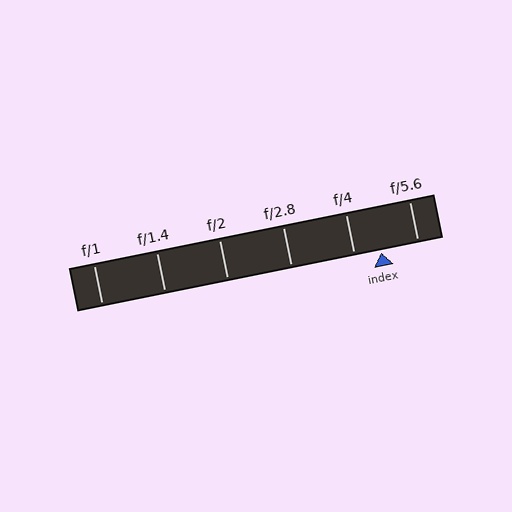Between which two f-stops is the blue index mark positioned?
The index mark is between f/4 and f/5.6.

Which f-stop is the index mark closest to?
The index mark is closest to f/4.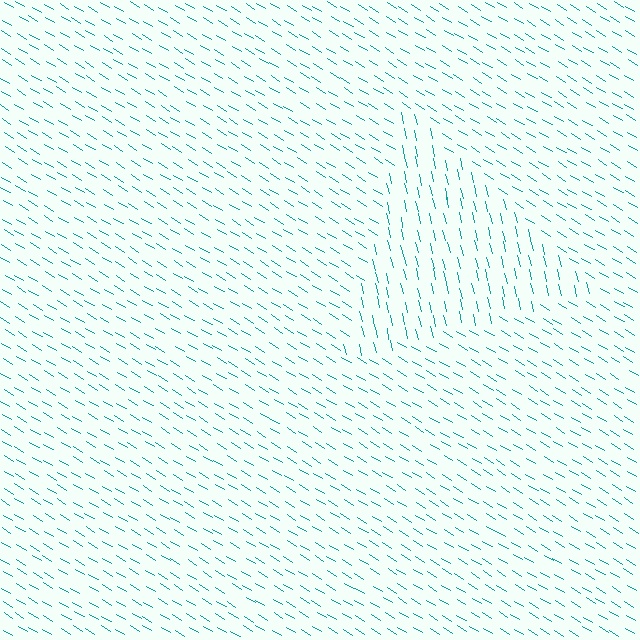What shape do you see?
I see a triangle.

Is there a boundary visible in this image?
Yes, there is a texture boundary formed by a change in line orientation.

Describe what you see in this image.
The image is filled with small teal line segments. A triangle region in the image has lines oriented differently from the surrounding lines, creating a visible texture boundary.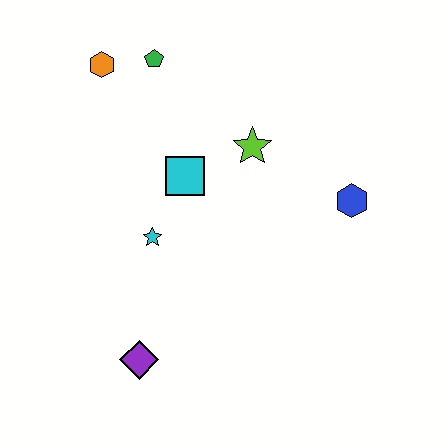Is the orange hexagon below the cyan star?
No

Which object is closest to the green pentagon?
The orange hexagon is closest to the green pentagon.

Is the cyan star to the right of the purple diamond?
Yes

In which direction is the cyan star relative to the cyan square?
The cyan star is below the cyan square.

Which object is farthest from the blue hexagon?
The orange hexagon is farthest from the blue hexagon.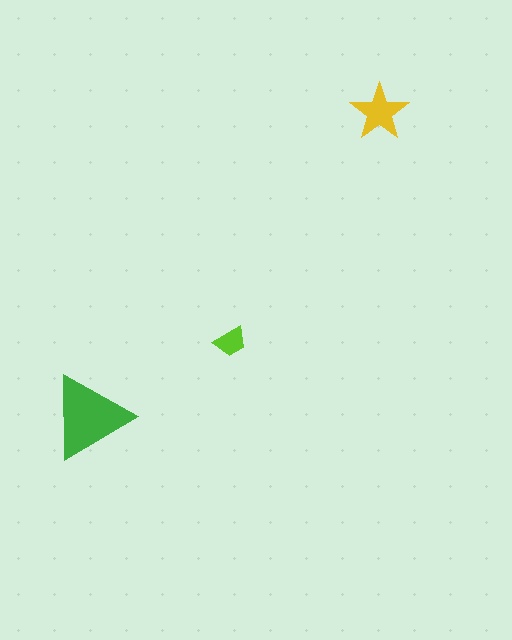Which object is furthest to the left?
The green triangle is leftmost.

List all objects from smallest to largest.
The lime trapezoid, the yellow star, the green triangle.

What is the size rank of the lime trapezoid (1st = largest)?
3rd.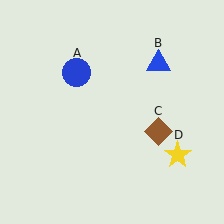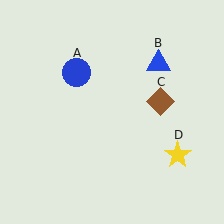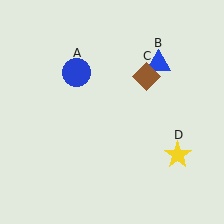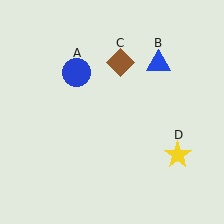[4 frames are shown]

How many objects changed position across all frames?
1 object changed position: brown diamond (object C).